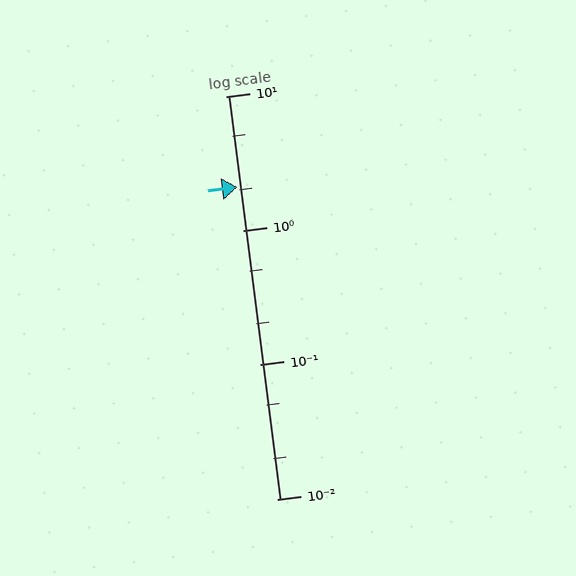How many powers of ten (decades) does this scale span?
The scale spans 3 decades, from 0.01 to 10.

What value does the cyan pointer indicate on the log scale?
The pointer indicates approximately 2.1.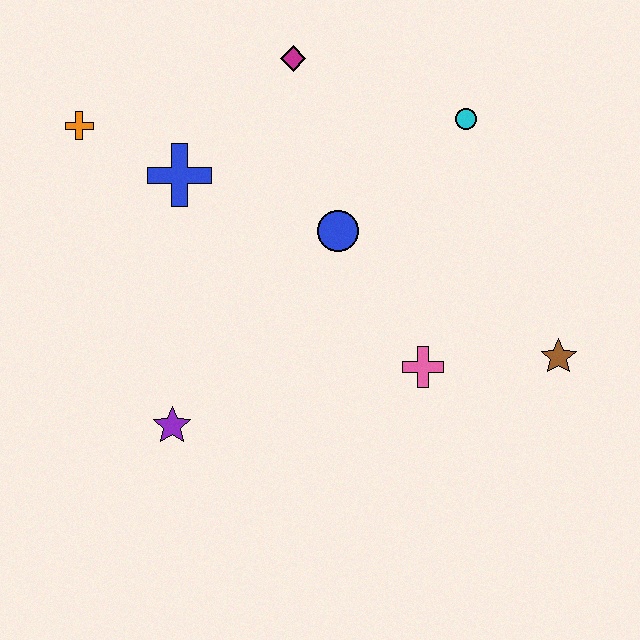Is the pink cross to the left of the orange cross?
No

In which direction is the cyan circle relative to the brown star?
The cyan circle is above the brown star.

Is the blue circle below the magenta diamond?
Yes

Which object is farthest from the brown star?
The orange cross is farthest from the brown star.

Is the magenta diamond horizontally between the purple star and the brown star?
Yes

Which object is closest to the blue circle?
The pink cross is closest to the blue circle.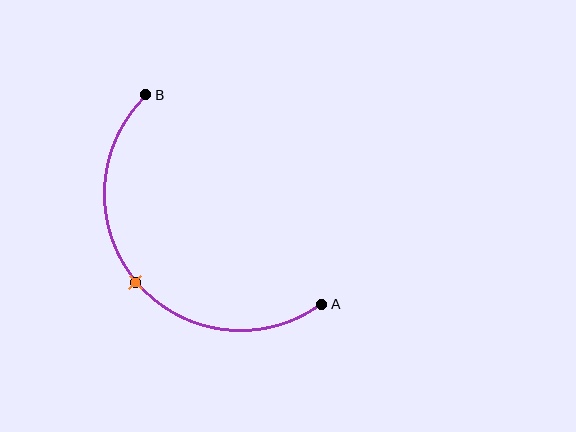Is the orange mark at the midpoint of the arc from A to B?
Yes. The orange mark lies on the arc at equal arc-length from both A and B — it is the arc midpoint.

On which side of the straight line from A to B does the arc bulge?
The arc bulges below and to the left of the straight line connecting A and B.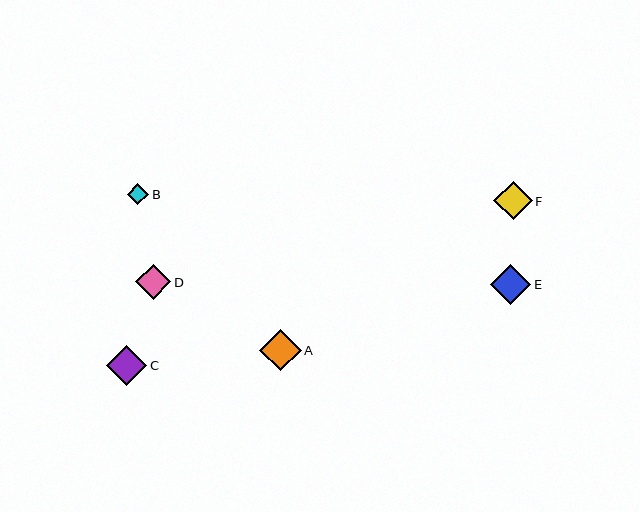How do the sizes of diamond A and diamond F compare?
Diamond A and diamond F are approximately the same size.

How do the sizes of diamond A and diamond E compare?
Diamond A and diamond E are approximately the same size.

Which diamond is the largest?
Diamond A is the largest with a size of approximately 41 pixels.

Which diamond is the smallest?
Diamond B is the smallest with a size of approximately 21 pixels.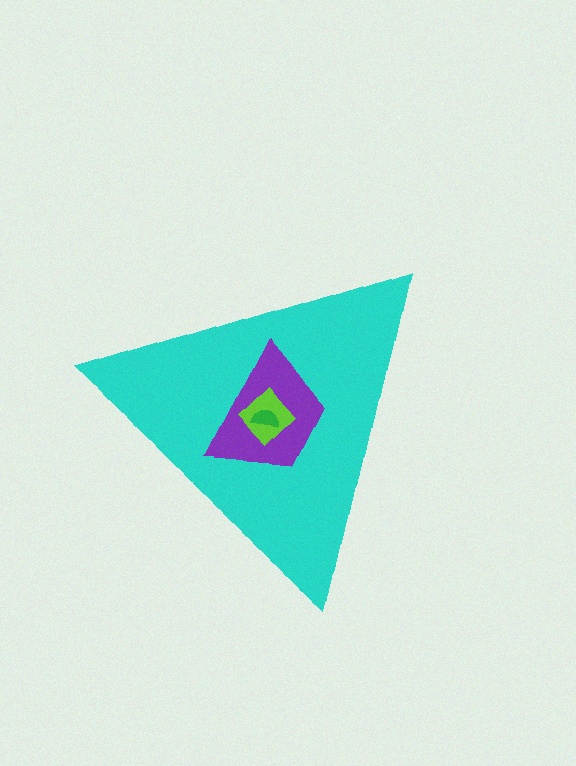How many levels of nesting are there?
4.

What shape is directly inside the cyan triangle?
The purple trapezoid.